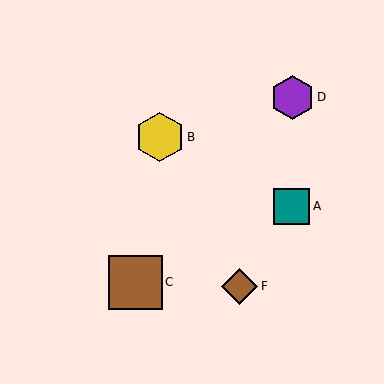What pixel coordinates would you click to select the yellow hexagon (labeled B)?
Click at (160, 137) to select the yellow hexagon B.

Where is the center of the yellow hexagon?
The center of the yellow hexagon is at (160, 137).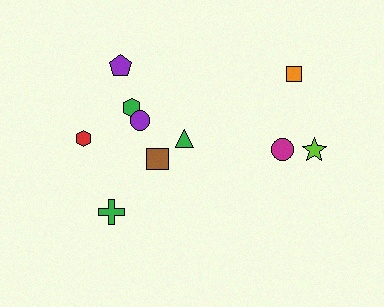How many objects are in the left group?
There are 7 objects.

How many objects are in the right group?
There are 3 objects.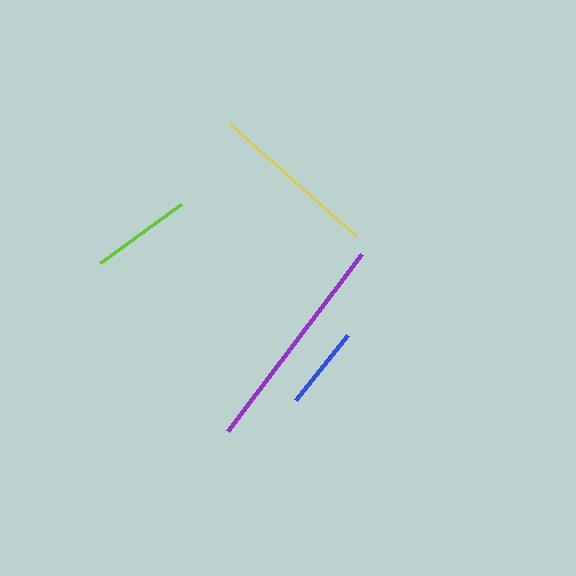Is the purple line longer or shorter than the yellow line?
The purple line is longer than the yellow line.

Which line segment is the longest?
The purple line is the longest at approximately 221 pixels.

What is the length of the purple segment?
The purple segment is approximately 221 pixels long.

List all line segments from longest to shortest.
From longest to shortest: purple, yellow, lime, blue.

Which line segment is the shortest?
The blue line is the shortest at approximately 84 pixels.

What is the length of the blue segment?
The blue segment is approximately 84 pixels long.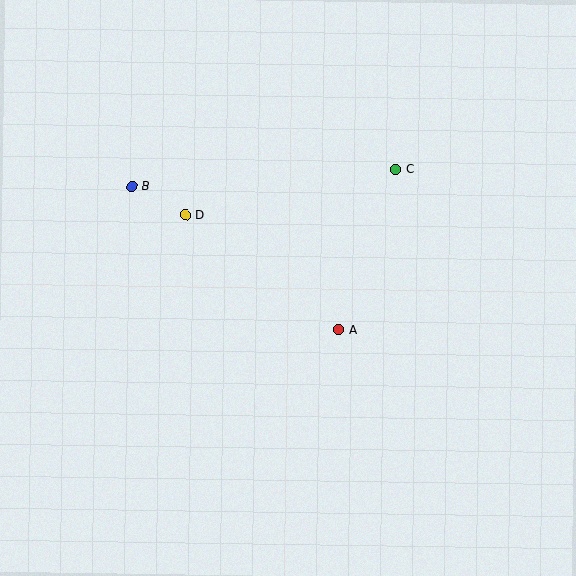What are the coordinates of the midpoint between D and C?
The midpoint between D and C is at (291, 192).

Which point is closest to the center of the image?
Point A at (339, 330) is closest to the center.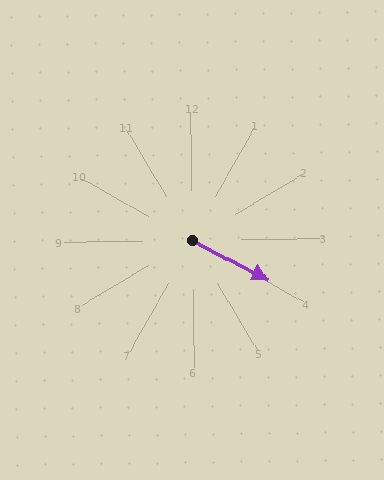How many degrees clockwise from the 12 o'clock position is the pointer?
Approximately 119 degrees.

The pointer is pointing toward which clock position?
Roughly 4 o'clock.